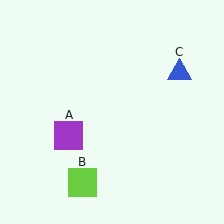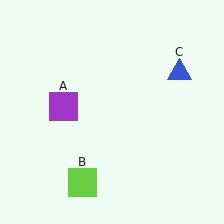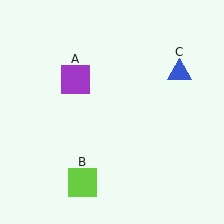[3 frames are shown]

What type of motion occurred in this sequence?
The purple square (object A) rotated clockwise around the center of the scene.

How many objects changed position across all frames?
1 object changed position: purple square (object A).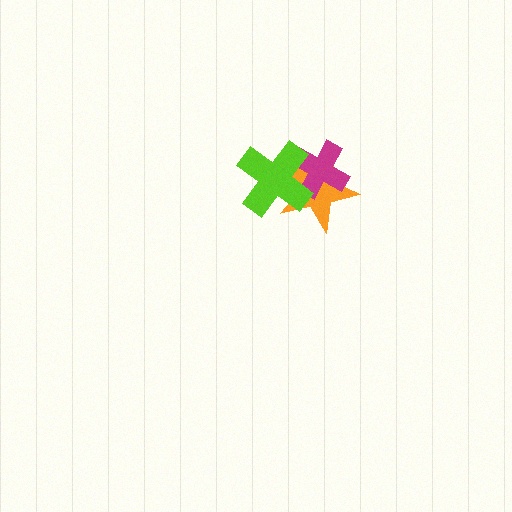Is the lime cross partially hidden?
No, no other shape covers it.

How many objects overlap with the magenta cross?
2 objects overlap with the magenta cross.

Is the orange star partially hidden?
Yes, it is partially covered by another shape.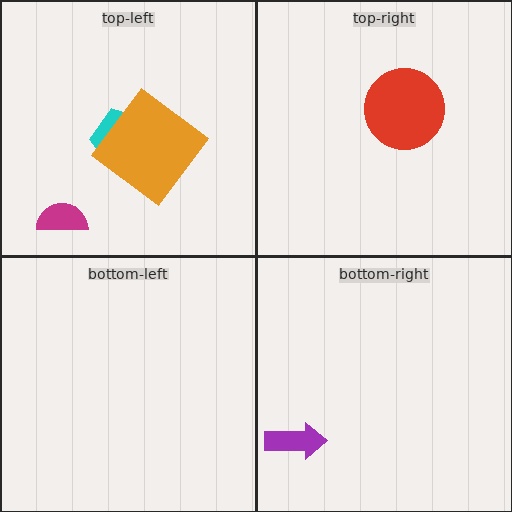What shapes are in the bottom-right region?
The purple arrow.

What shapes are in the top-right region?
The red circle.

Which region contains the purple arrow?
The bottom-right region.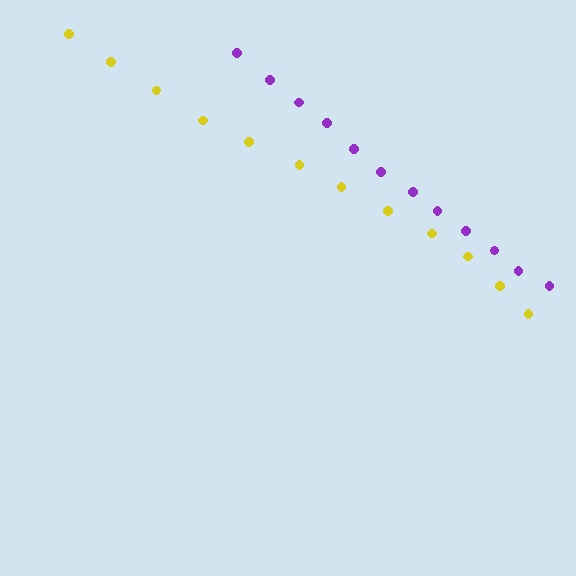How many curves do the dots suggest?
There are 2 distinct paths.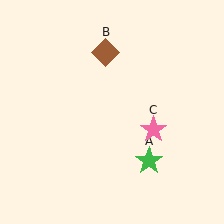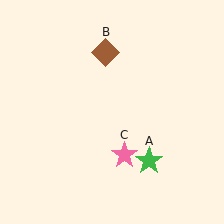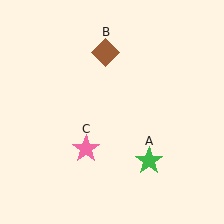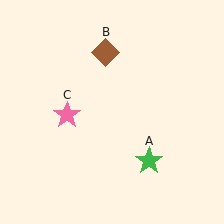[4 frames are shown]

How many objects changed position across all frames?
1 object changed position: pink star (object C).